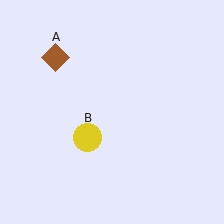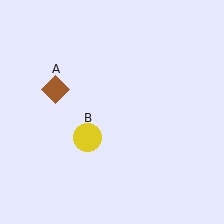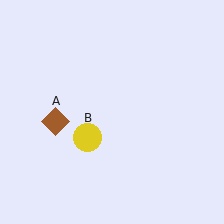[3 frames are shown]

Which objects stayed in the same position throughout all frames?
Yellow circle (object B) remained stationary.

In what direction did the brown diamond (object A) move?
The brown diamond (object A) moved down.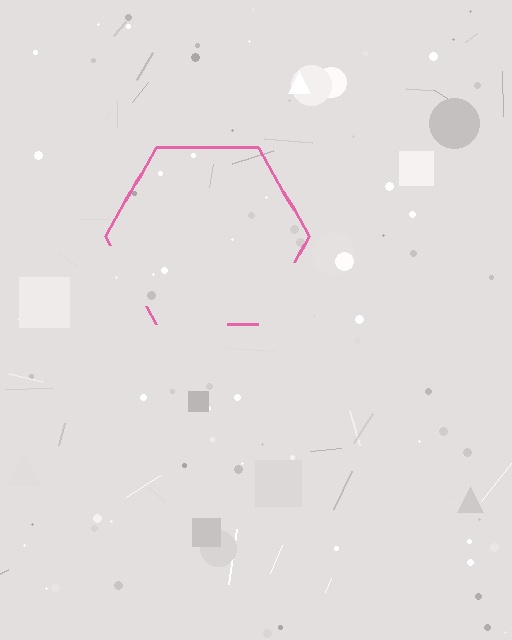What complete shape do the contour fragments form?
The contour fragments form a hexagon.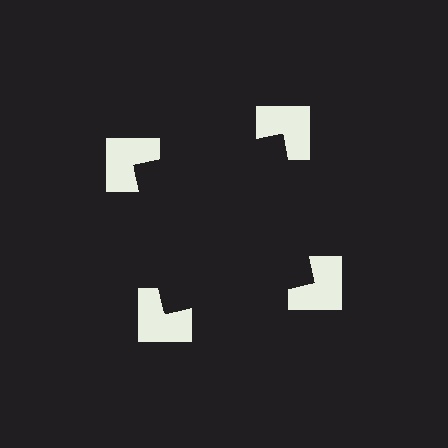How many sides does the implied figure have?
4 sides.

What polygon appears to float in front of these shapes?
An illusory square — its edges are inferred from the aligned wedge cuts in the notched squares, not physically drawn.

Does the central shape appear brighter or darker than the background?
It typically appears slightly darker than the background, even though no actual brightness change is drawn.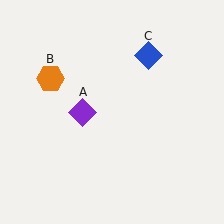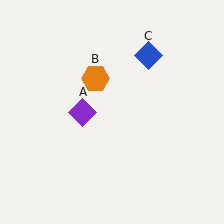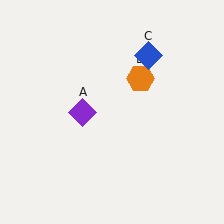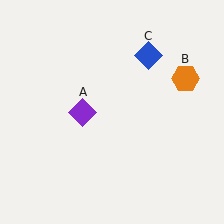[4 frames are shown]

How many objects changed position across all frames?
1 object changed position: orange hexagon (object B).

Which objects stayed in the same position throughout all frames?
Purple diamond (object A) and blue diamond (object C) remained stationary.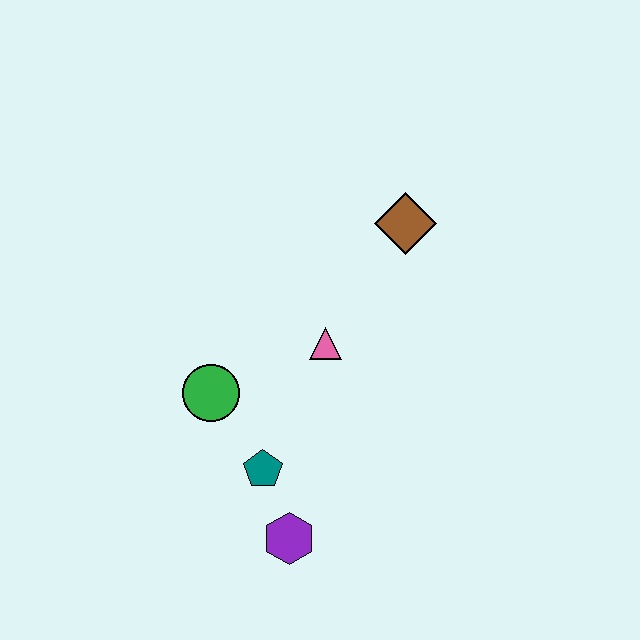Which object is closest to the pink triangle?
The green circle is closest to the pink triangle.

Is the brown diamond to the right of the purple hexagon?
Yes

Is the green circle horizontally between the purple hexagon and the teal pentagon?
No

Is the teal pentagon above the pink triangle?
No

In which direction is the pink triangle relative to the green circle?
The pink triangle is to the right of the green circle.